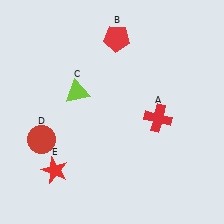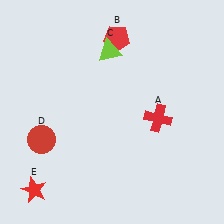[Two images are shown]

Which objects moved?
The objects that moved are: the lime triangle (C), the red star (E).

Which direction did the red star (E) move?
The red star (E) moved left.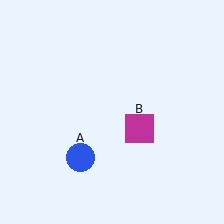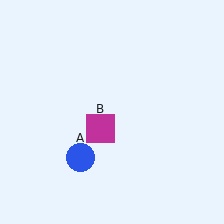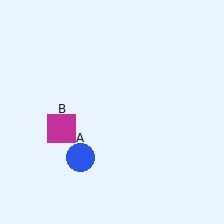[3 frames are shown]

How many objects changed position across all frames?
1 object changed position: magenta square (object B).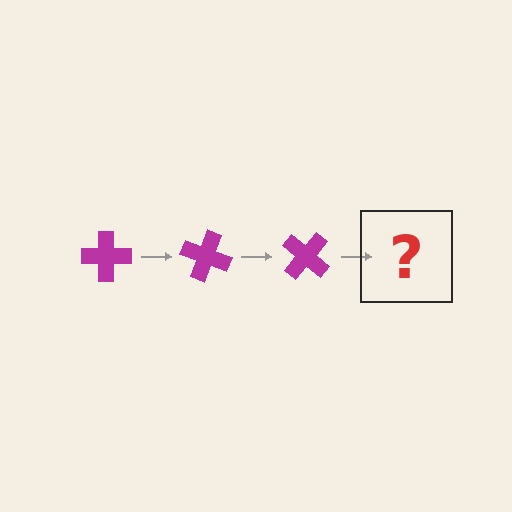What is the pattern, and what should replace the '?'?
The pattern is that the cross rotates 20 degrees each step. The '?' should be a magenta cross rotated 60 degrees.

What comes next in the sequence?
The next element should be a magenta cross rotated 60 degrees.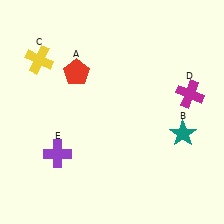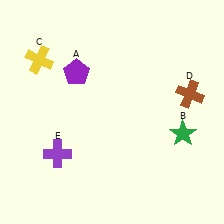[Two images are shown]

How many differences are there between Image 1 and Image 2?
There are 3 differences between the two images.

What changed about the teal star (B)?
In Image 1, B is teal. In Image 2, it changed to green.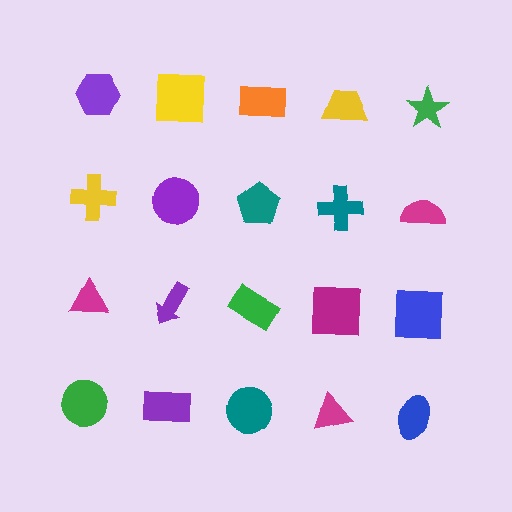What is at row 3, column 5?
A blue square.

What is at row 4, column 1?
A green circle.